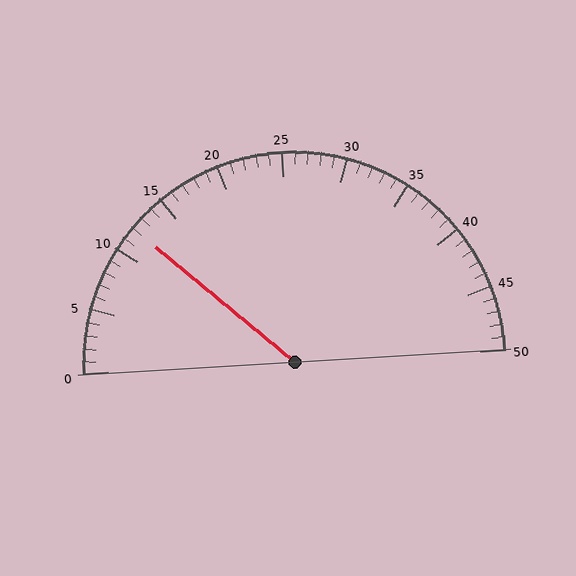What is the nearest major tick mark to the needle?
The nearest major tick mark is 10.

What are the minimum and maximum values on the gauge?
The gauge ranges from 0 to 50.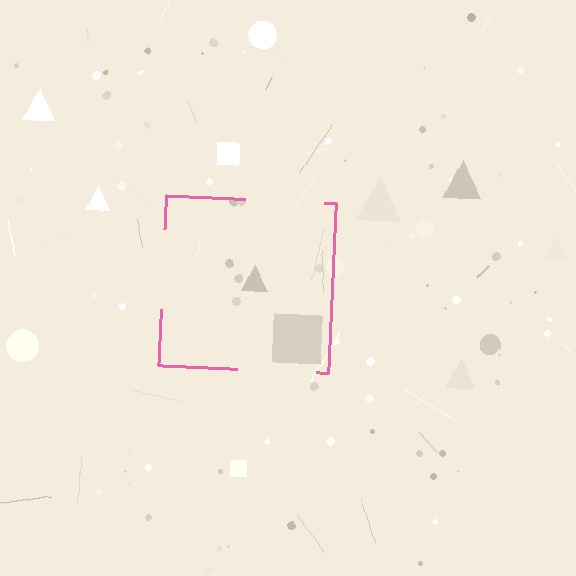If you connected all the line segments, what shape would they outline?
They would outline a square.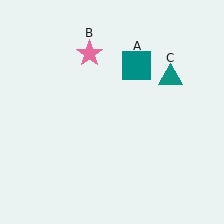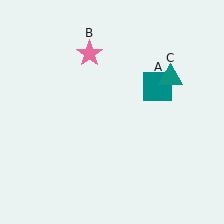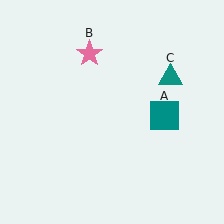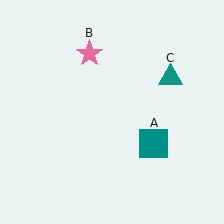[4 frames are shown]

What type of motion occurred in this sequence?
The teal square (object A) rotated clockwise around the center of the scene.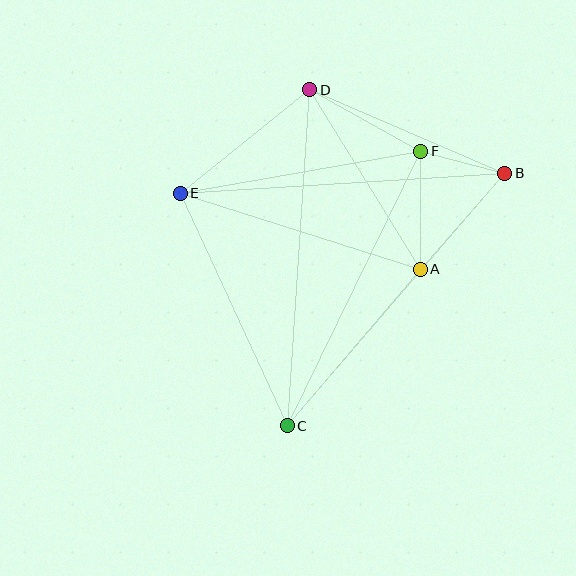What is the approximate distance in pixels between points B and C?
The distance between B and C is approximately 333 pixels.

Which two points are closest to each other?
Points B and F are closest to each other.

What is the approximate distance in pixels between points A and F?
The distance between A and F is approximately 118 pixels.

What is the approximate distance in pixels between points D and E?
The distance between D and E is approximately 166 pixels.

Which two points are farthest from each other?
Points C and D are farthest from each other.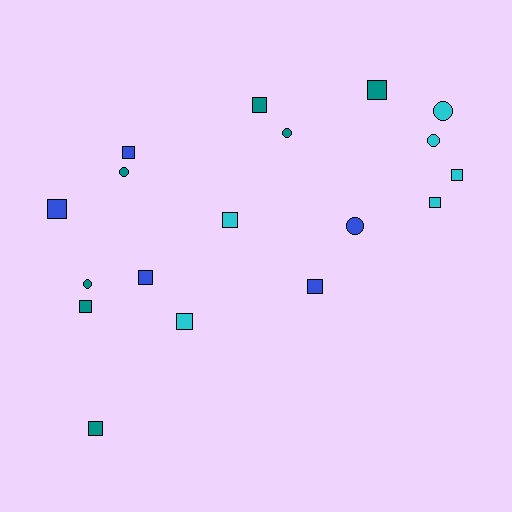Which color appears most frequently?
Teal, with 7 objects.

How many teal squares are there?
There are 4 teal squares.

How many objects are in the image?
There are 18 objects.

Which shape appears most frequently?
Square, with 12 objects.